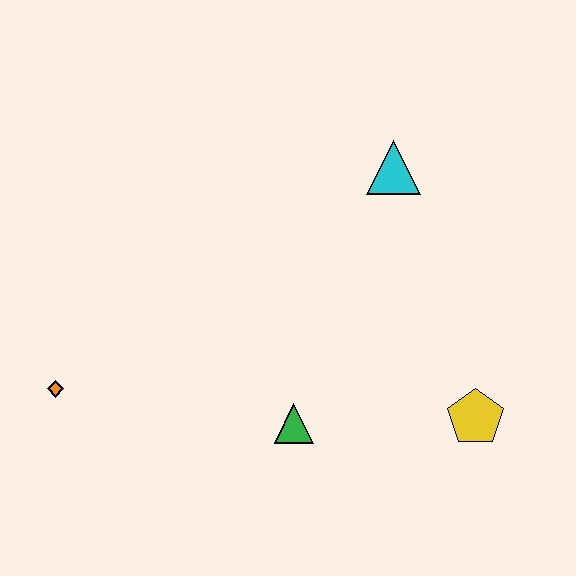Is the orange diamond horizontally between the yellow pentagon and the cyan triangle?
No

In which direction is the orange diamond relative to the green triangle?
The orange diamond is to the left of the green triangle.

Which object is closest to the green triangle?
The yellow pentagon is closest to the green triangle.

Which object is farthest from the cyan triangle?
The orange diamond is farthest from the cyan triangle.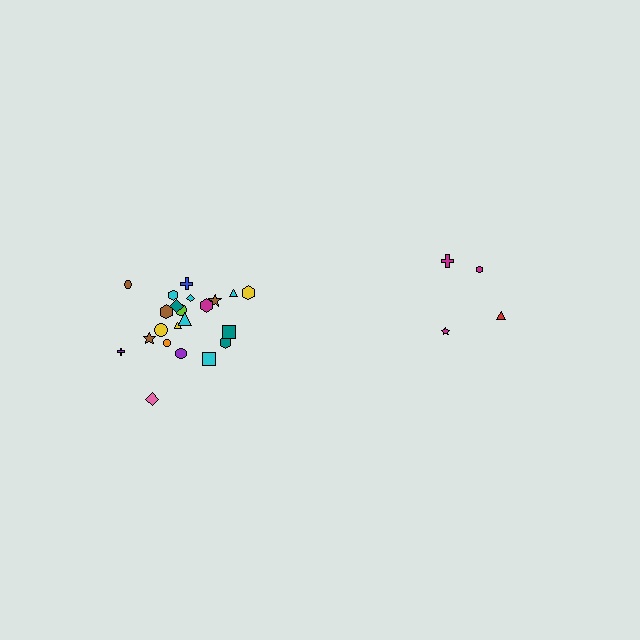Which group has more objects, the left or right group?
The left group.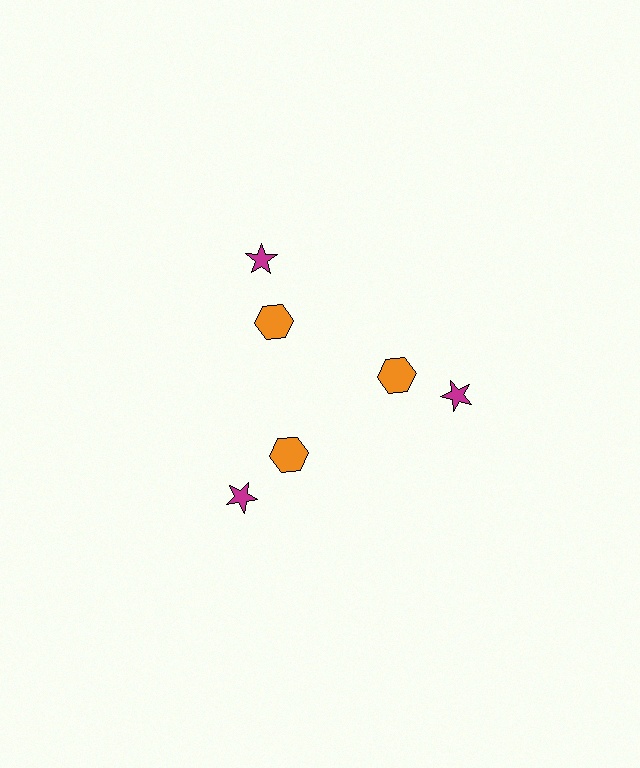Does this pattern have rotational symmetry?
Yes, this pattern has 3-fold rotational symmetry. It looks the same after rotating 120 degrees around the center.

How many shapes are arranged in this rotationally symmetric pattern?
There are 6 shapes, arranged in 3 groups of 2.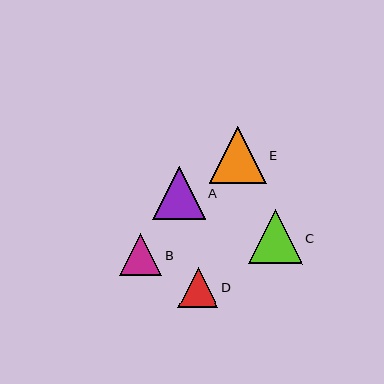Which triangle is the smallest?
Triangle D is the smallest with a size of approximately 39 pixels.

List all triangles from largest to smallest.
From largest to smallest: E, C, A, B, D.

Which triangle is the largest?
Triangle E is the largest with a size of approximately 57 pixels.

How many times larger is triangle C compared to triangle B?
Triangle C is approximately 1.3 times the size of triangle B.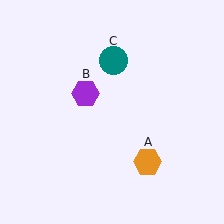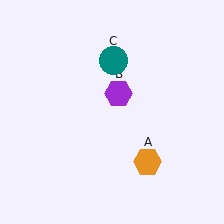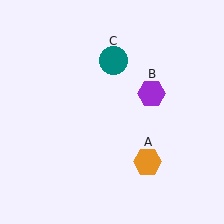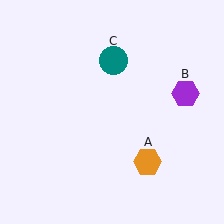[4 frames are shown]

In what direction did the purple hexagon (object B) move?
The purple hexagon (object B) moved right.